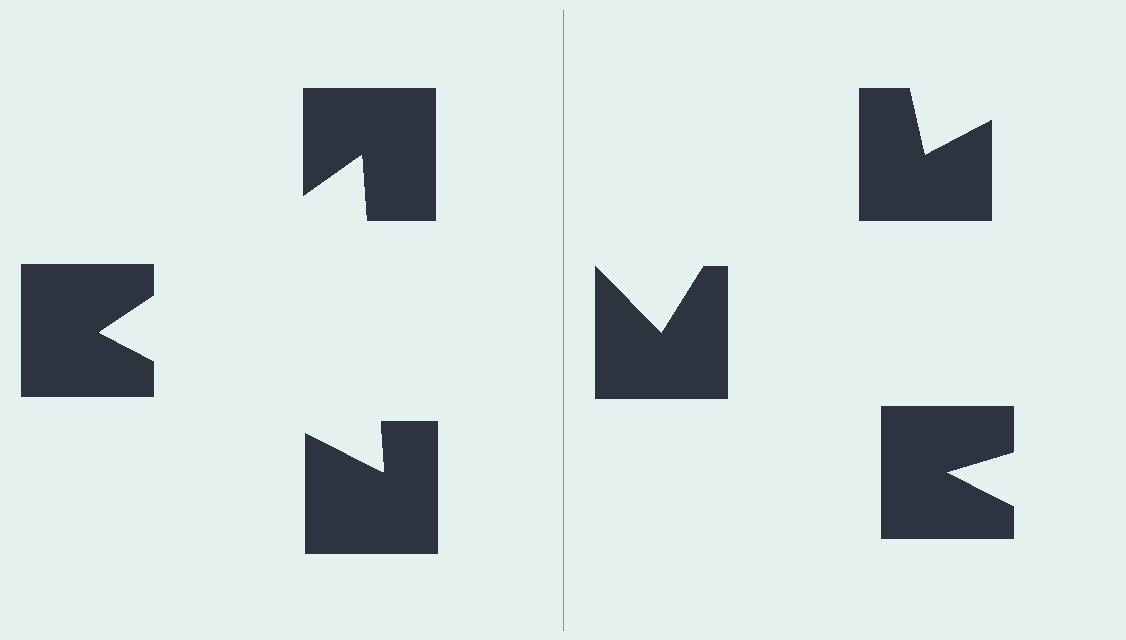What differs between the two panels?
The notched squares are positioned identically on both sides; only the wedge orientations differ. On the left they align to a triangle; on the right they are misaligned.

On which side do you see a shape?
An illusory triangle appears on the left side. On the right side the wedge cuts are rotated, so no coherent shape forms.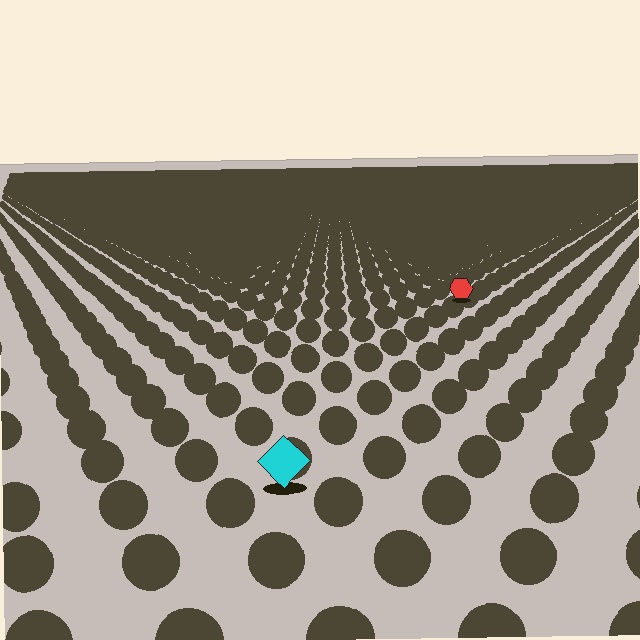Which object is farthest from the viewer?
The red hexagon is farthest from the viewer. It appears smaller and the ground texture around it is denser.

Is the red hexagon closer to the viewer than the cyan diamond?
No. The cyan diamond is closer — you can tell from the texture gradient: the ground texture is coarser near it.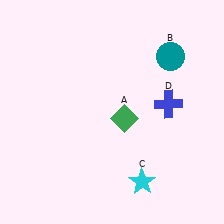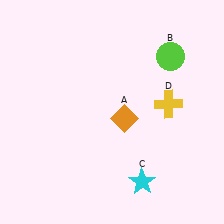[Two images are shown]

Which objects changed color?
A changed from green to orange. B changed from teal to lime. D changed from blue to yellow.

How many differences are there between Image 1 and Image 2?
There are 3 differences between the two images.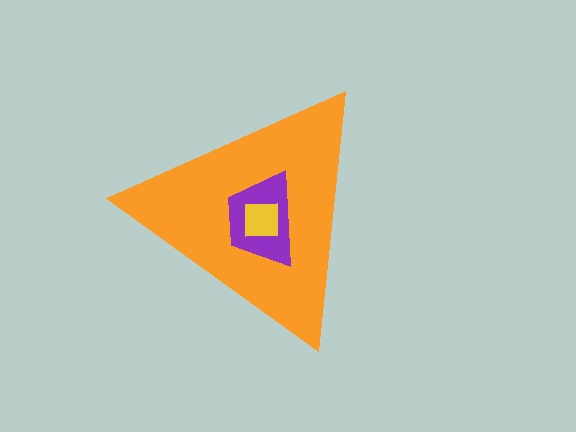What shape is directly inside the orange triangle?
The purple trapezoid.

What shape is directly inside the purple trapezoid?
The yellow square.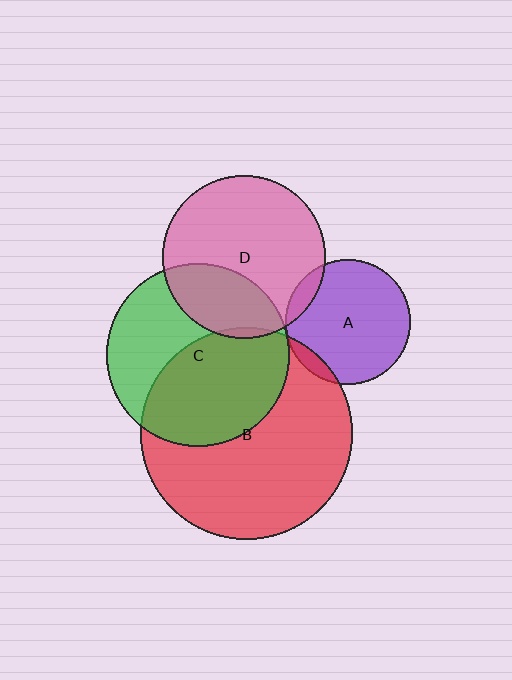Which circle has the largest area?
Circle B (red).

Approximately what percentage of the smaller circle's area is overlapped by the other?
Approximately 50%.